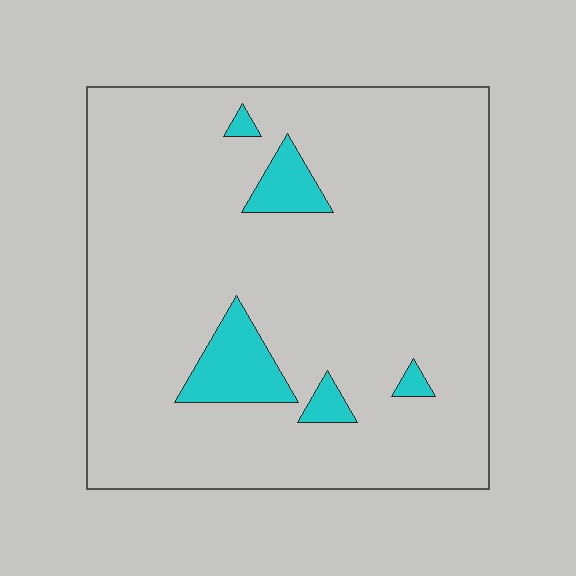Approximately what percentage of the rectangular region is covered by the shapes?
Approximately 10%.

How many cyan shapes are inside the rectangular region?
5.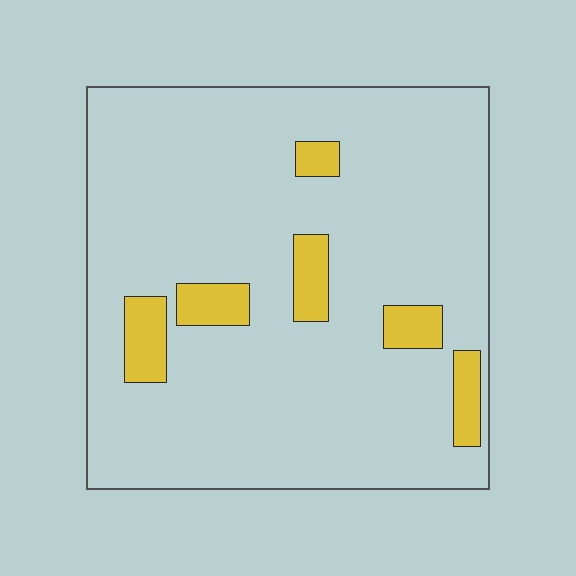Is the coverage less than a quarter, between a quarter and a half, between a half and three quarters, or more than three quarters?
Less than a quarter.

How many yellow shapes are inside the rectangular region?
6.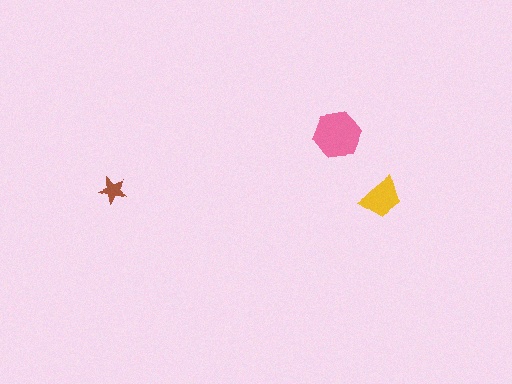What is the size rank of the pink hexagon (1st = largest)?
1st.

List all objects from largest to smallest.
The pink hexagon, the yellow trapezoid, the brown star.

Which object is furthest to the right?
The yellow trapezoid is rightmost.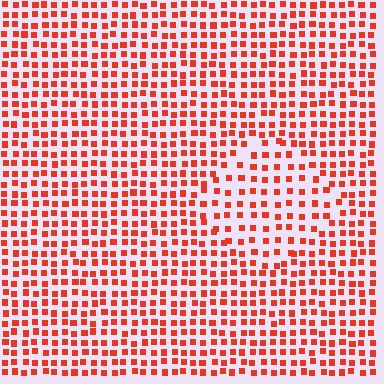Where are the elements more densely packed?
The elements are more densely packed outside the diamond boundary.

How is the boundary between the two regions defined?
The boundary is defined by a change in element density (approximately 1.5x ratio). All elements are the same color, size, and shape.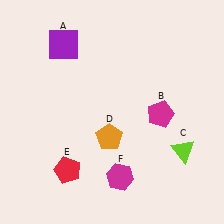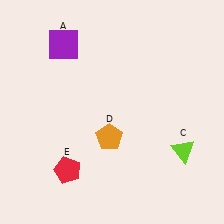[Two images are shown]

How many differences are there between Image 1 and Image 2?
There are 2 differences between the two images.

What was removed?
The magenta hexagon (F), the magenta pentagon (B) were removed in Image 2.